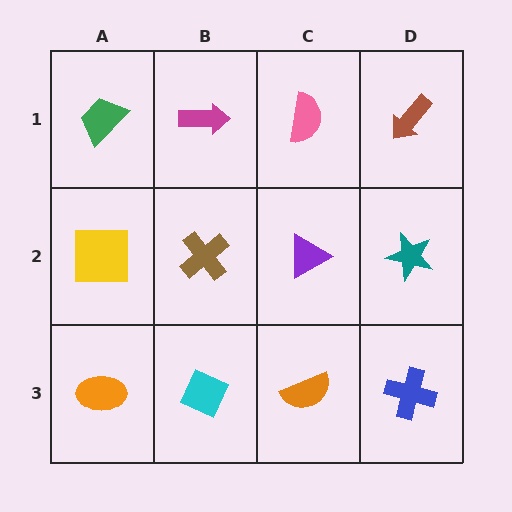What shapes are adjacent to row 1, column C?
A purple triangle (row 2, column C), a magenta arrow (row 1, column B), a brown arrow (row 1, column D).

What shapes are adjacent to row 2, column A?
A green trapezoid (row 1, column A), an orange ellipse (row 3, column A), a brown cross (row 2, column B).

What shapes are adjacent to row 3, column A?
A yellow square (row 2, column A), a cyan diamond (row 3, column B).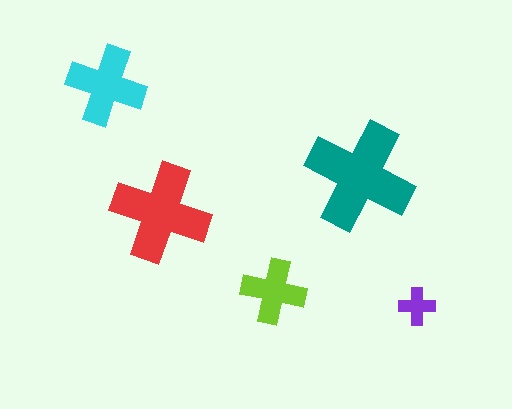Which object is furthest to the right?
The purple cross is rightmost.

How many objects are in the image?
There are 5 objects in the image.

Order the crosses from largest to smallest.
the teal one, the red one, the cyan one, the lime one, the purple one.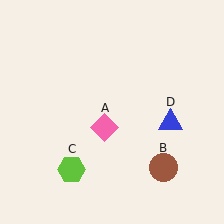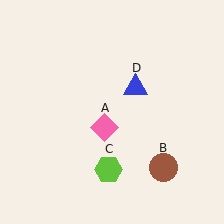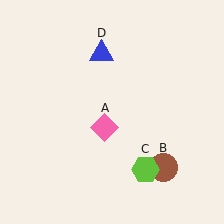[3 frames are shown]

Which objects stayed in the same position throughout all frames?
Pink diamond (object A) and brown circle (object B) remained stationary.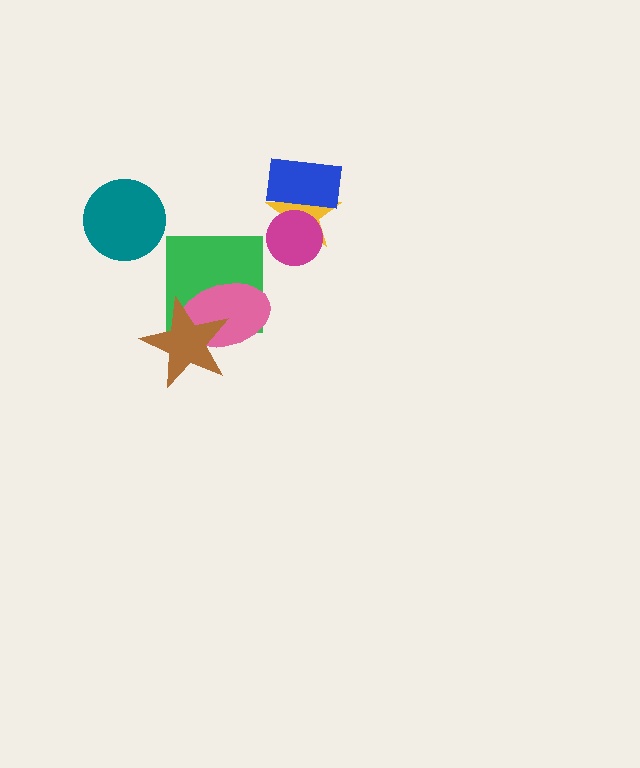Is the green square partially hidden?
Yes, it is partially covered by another shape.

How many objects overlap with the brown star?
2 objects overlap with the brown star.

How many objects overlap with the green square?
2 objects overlap with the green square.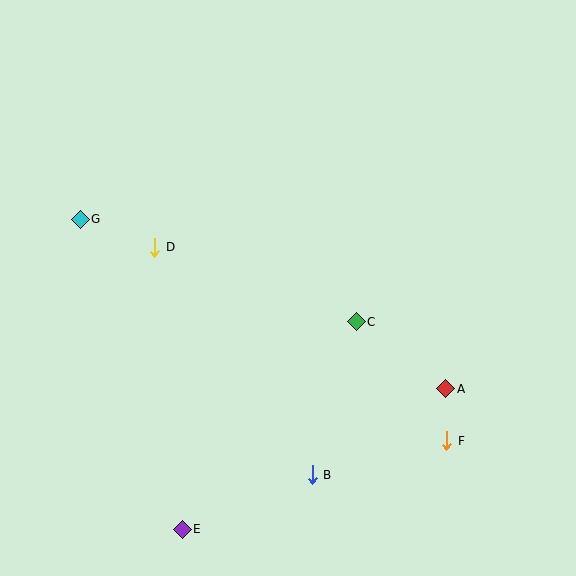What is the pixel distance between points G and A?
The distance between G and A is 403 pixels.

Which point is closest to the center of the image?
Point C at (356, 322) is closest to the center.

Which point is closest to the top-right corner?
Point C is closest to the top-right corner.